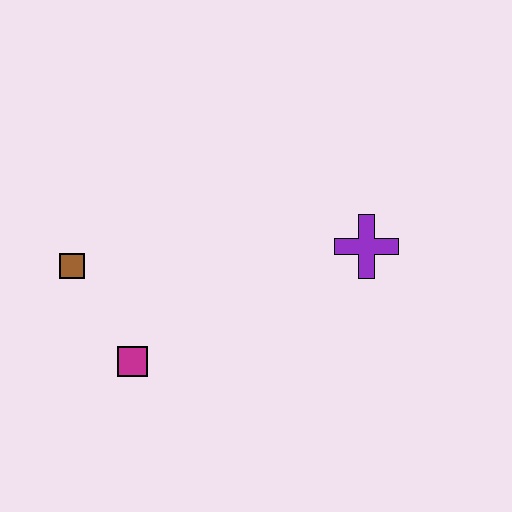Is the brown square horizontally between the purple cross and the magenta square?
No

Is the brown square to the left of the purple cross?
Yes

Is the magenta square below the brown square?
Yes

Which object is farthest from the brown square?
The purple cross is farthest from the brown square.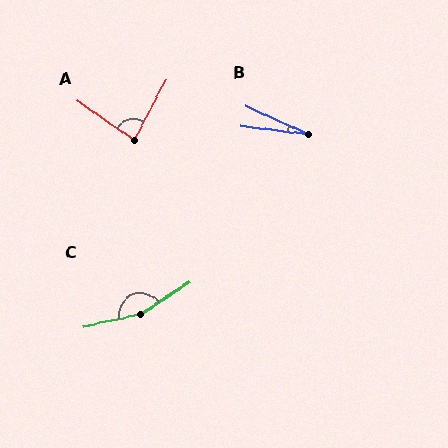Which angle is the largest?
C, at approximately 159 degrees.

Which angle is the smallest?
B, at approximately 18 degrees.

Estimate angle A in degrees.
Approximately 83 degrees.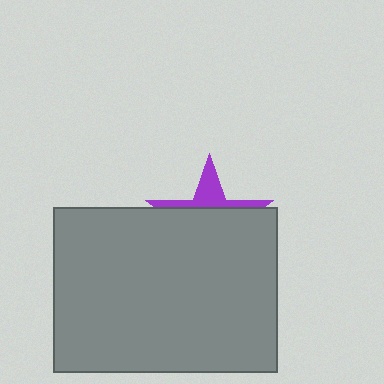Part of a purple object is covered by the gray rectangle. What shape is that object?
It is a star.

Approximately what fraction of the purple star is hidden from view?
Roughly 68% of the purple star is hidden behind the gray rectangle.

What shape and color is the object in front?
The object in front is a gray rectangle.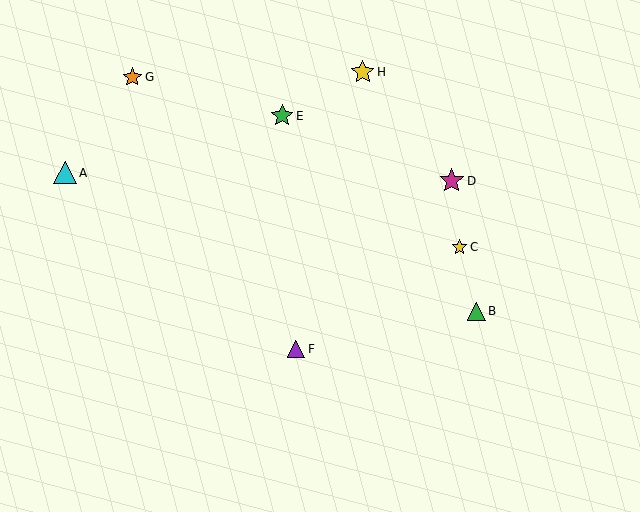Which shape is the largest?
The magenta star (labeled D) is the largest.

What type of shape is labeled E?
Shape E is a green star.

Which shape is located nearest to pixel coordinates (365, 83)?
The yellow star (labeled H) at (363, 72) is nearest to that location.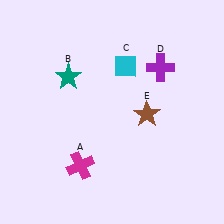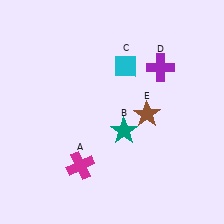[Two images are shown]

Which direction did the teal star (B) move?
The teal star (B) moved right.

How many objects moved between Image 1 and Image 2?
1 object moved between the two images.